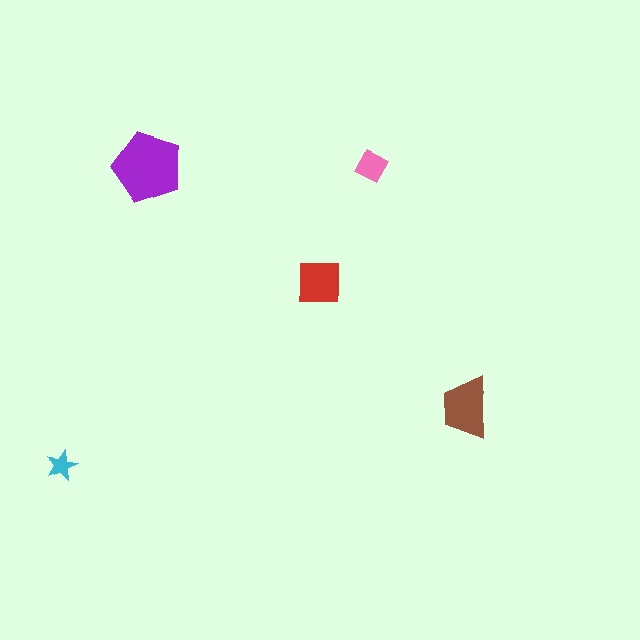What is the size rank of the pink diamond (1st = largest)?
4th.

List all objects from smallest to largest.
The cyan star, the pink diamond, the red square, the brown trapezoid, the purple pentagon.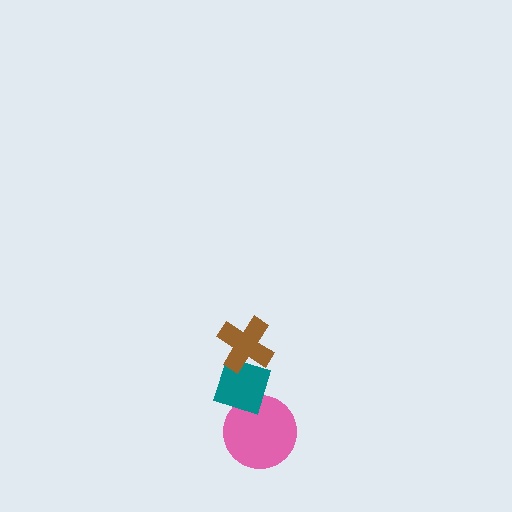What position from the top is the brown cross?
The brown cross is 1st from the top.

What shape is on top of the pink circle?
The teal diamond is on top of the pink circle.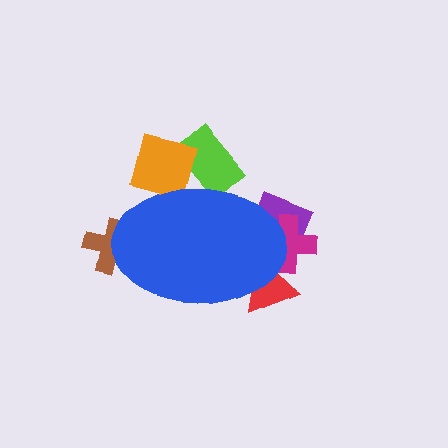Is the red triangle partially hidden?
Yes, the red triangle is partially hidden behind the blue ellipse.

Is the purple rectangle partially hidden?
Yes, the purple rectangle is partially hidden behind the blue ellipse.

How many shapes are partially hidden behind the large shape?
6 shapes are partially hidden.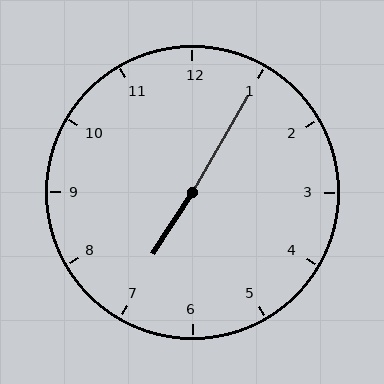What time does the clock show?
7:05.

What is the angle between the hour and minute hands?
Approximately 178 degrees.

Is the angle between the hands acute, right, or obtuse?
It is obtuse.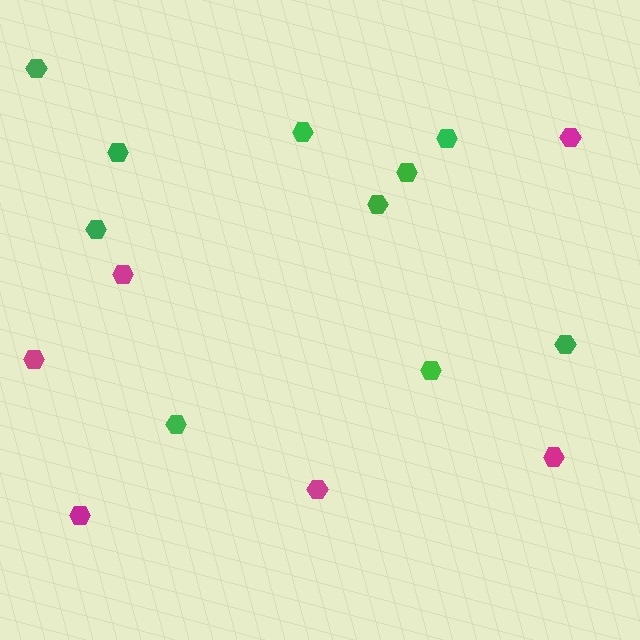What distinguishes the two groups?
There are 2 groups: one group of green hexagons (10) and one group of magenta hexagons (6).